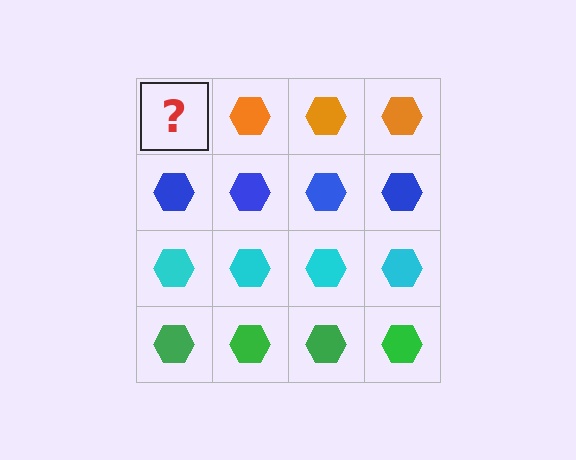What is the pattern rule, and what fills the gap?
The rule is that each row has a consistent color. The gap should be filled with an orange hexagon.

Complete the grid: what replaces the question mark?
The question mark should be replaced with an orange hexagon.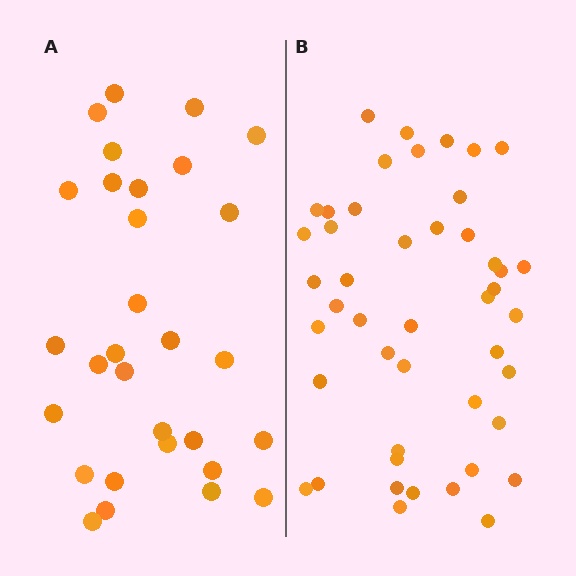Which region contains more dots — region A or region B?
Region B (the right region) has more dots.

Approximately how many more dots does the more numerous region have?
Region B has approximately 15 more dots than region A.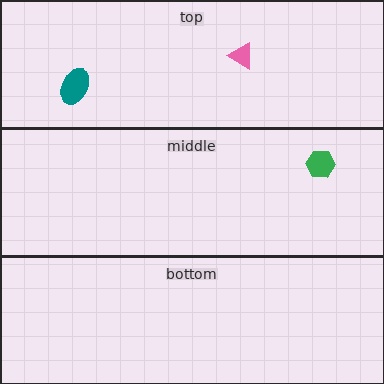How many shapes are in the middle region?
1.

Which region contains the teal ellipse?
The top region.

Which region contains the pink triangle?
The top region.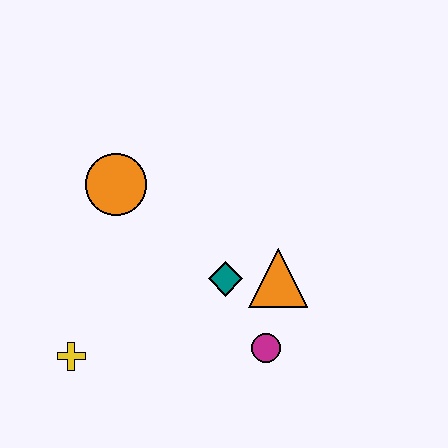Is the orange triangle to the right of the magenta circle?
Yes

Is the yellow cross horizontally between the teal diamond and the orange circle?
No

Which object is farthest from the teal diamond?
The yellow cross is farthest from the teal diamond.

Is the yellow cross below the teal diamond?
Yes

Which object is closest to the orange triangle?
The teal diamond is closest to the orange triangle.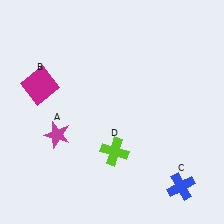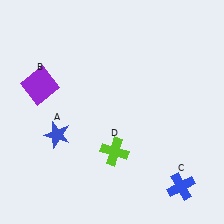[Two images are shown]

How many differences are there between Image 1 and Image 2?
There are 2 differences between the two images.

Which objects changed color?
A changed from magenta to blue. B changed from magenta to purple.